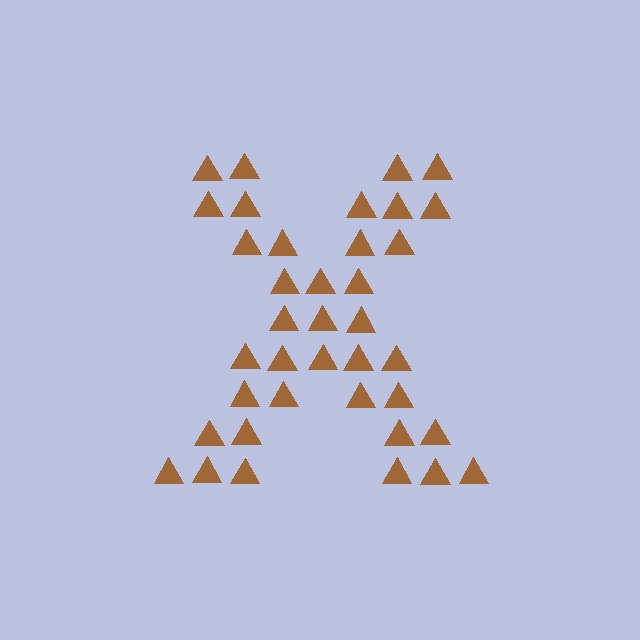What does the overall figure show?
The overall figure shows the letter X.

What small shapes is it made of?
It is made of small triangles.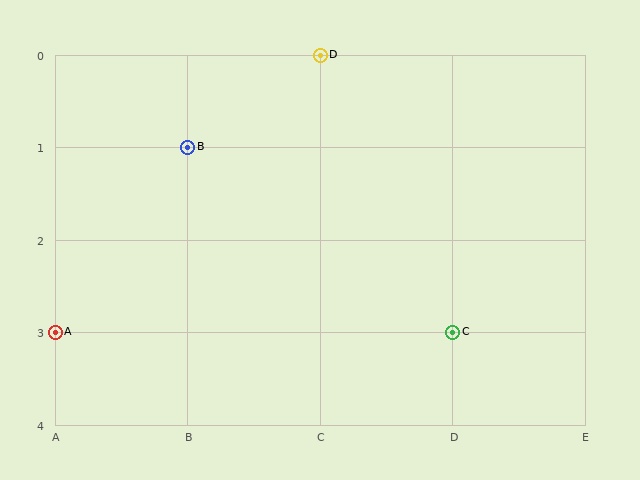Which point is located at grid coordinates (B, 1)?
Point B is at (B, 1).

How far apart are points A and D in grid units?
Points A and D are 2 columns and 3 rows apart (about 3.6 grid units diagonally).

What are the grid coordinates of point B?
Point B is at grid coordinates (B, 1).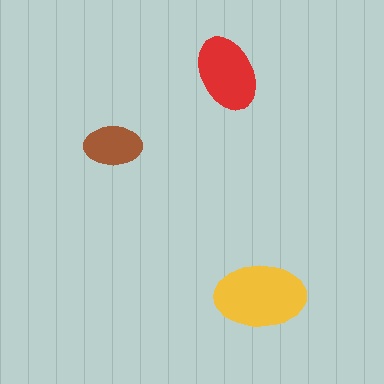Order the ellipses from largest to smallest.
the yellow one, the red one, the brown one.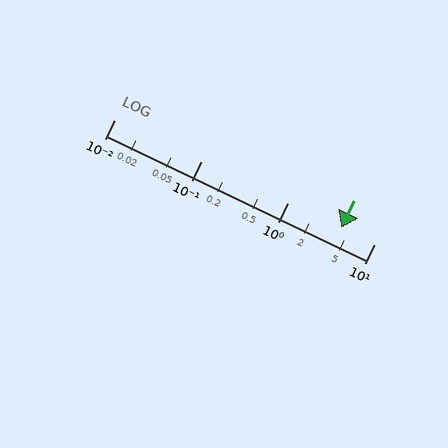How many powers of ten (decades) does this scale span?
The scale spans 3 decades, from 0.01 to 10.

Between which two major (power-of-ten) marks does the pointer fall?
The pointer is between 1 and 10.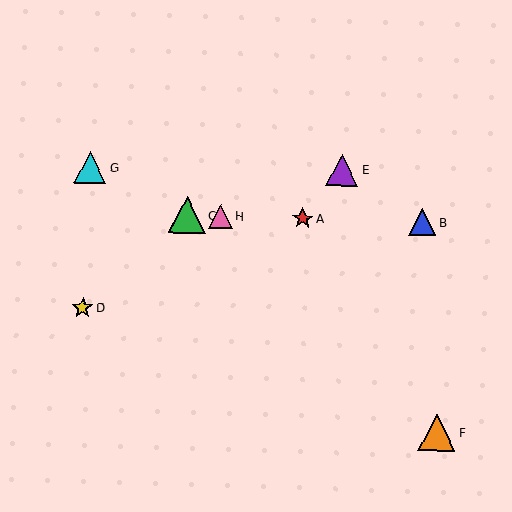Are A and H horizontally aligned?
Yes, both are at y≈219.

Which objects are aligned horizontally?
Objects A, B, C, H are aligned horizontally.